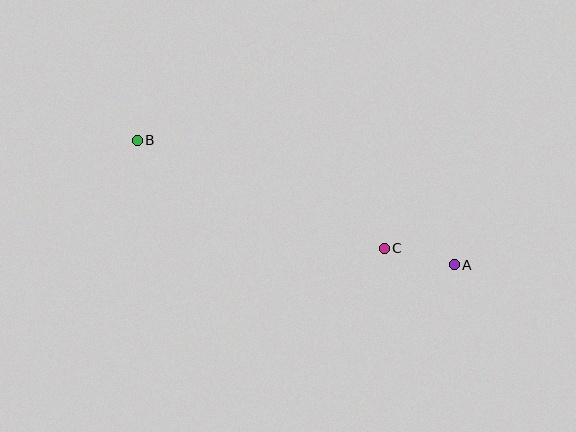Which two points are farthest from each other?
Points A and B are farthest from each other.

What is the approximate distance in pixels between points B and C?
The distance between B and C is approximately 270 pixels.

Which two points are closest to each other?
Points A and C are closest to each other.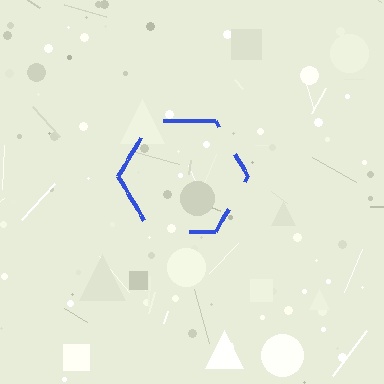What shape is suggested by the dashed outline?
The dashed outline suggests a hexagon.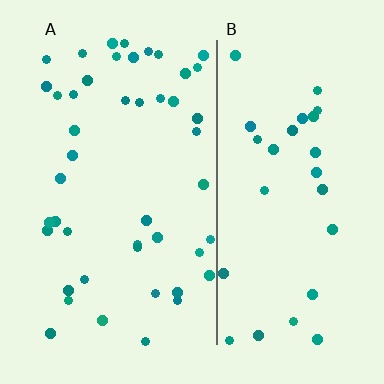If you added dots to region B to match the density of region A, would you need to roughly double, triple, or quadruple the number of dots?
Approximately double.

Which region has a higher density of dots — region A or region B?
A (the left).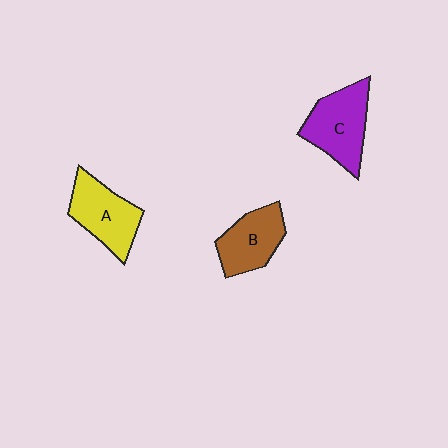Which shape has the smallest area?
Shape B (brown).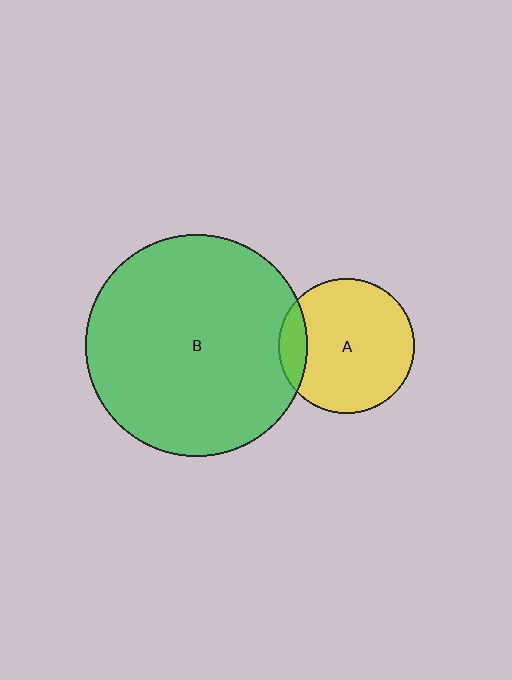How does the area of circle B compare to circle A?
Approximately 2.7 times.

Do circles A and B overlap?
Yes.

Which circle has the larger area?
Circle B (green).